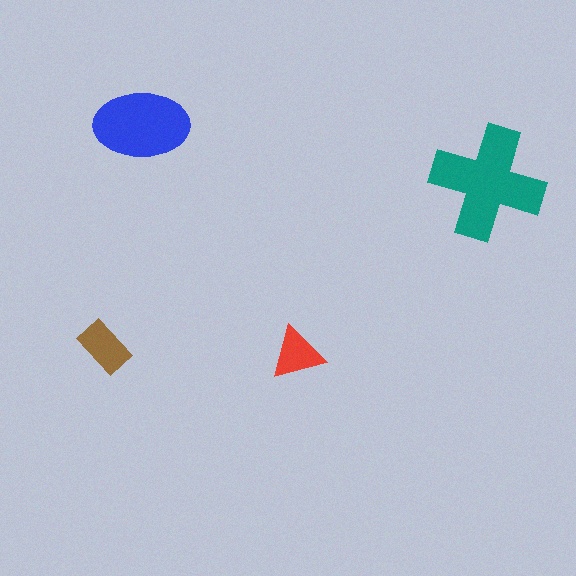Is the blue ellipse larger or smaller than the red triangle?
Larger.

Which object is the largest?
The teal cross.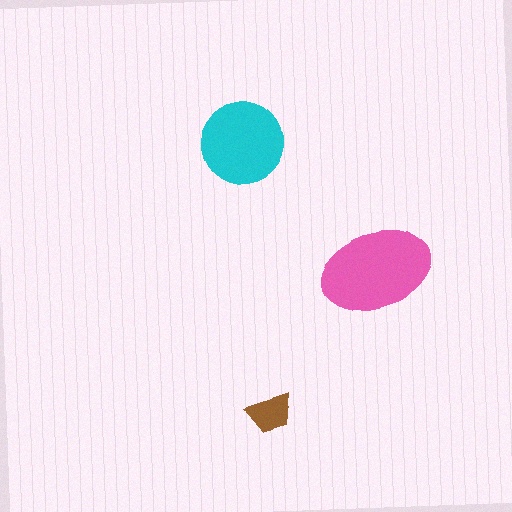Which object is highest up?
The cyan circle is topmost.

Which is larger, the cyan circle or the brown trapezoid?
The cyan circle.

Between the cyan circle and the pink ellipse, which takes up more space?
The pink ellipse.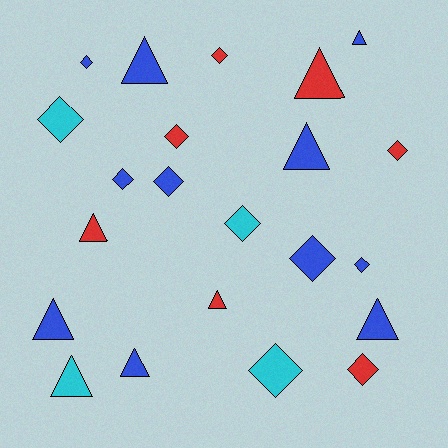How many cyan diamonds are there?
There are 3 cyan diamonds.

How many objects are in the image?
There are 22 objects.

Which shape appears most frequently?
Diamond, with 12 objects.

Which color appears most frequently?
Blue, with 11 objects.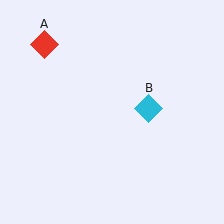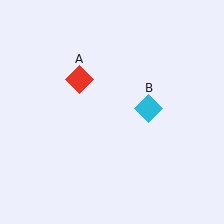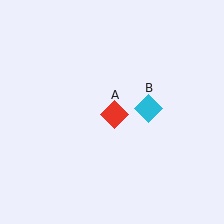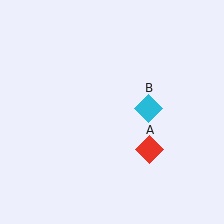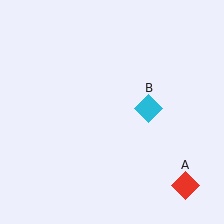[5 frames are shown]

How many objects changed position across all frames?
1 object changed position: red diamond (object A).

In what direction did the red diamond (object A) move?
The red diamond (object A) moved down and to the right.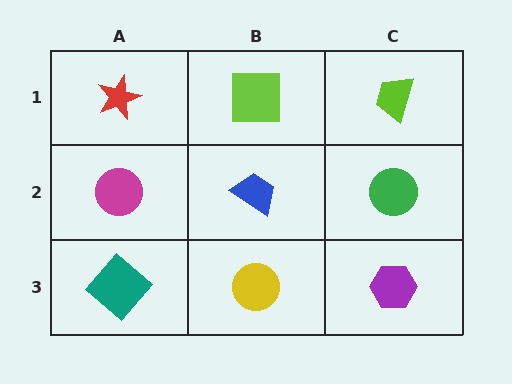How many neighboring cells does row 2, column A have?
3.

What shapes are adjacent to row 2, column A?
A red star (row 1, column A), a teal diamond (row 3, column A), a blue trapezoid (row 2, column B).